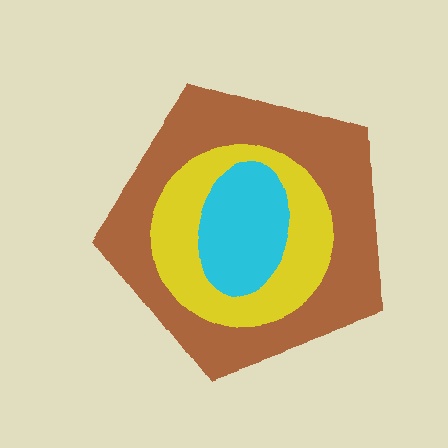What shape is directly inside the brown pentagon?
The yellow circle.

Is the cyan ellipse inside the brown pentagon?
Yes.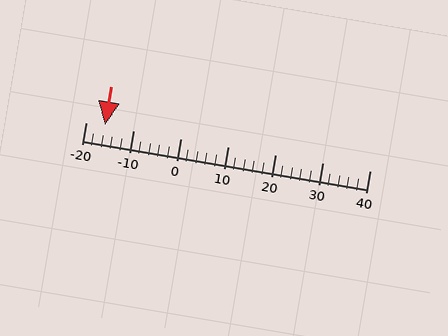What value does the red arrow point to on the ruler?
The red arrow points to approximately -16.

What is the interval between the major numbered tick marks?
The major tick marks are spaced 10 units apart.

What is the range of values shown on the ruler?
The ruler shows values from -20 to 40.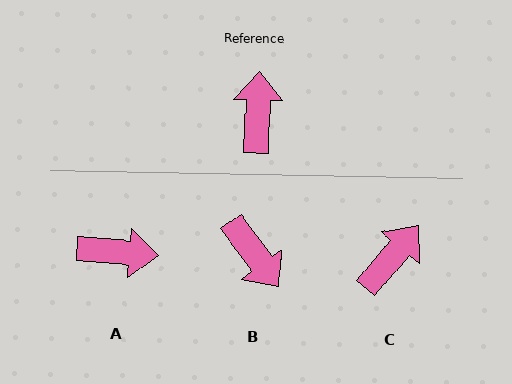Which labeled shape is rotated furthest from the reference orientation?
B, about 141 degrees away.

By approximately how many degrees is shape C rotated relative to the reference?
Approximately 38 degrees clockwise.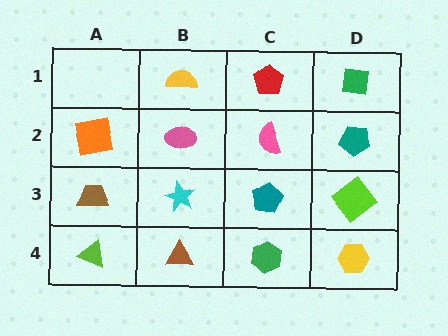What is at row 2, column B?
A pink ellipse.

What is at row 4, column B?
A brown triangle.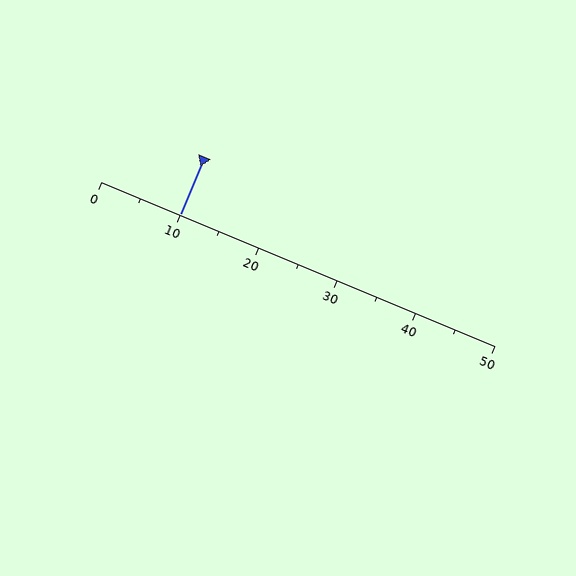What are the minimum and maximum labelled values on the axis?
The axis runs from 0 to 50.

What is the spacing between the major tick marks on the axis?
The major ticks are spaced 10 apart.